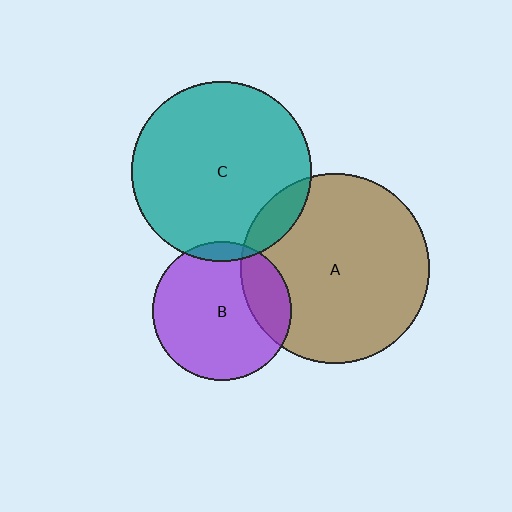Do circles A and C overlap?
Yes.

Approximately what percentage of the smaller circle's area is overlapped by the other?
Approximately 10%.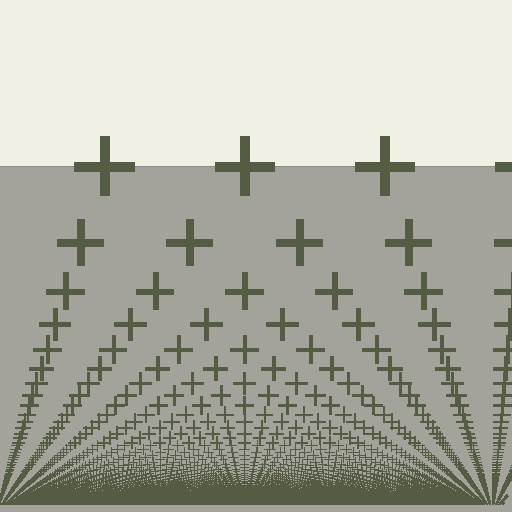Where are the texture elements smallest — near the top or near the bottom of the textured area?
Near the bottom.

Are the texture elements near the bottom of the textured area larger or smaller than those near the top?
Smaller. The gradient is inverted — elements near the bottom are smaller and denser.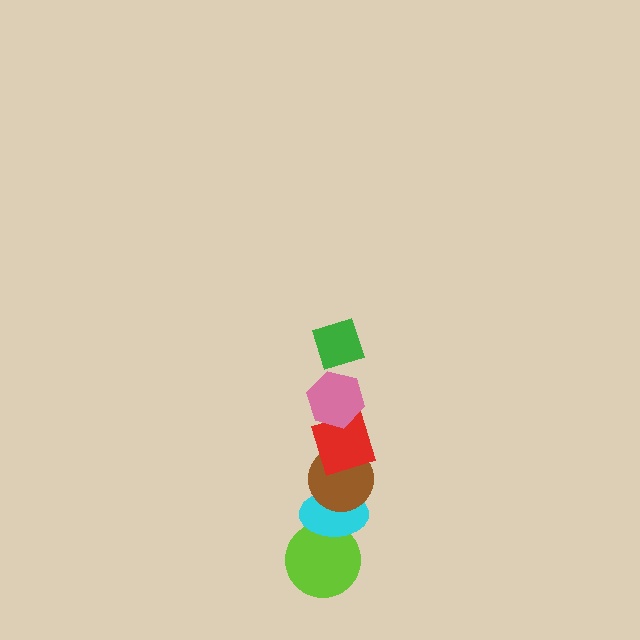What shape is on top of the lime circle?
The cyan ellipse is on top of the lime circle.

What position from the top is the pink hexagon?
The pink hexagon is 2nd from the top.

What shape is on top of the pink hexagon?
The green diamond is on top of the pink hexagon.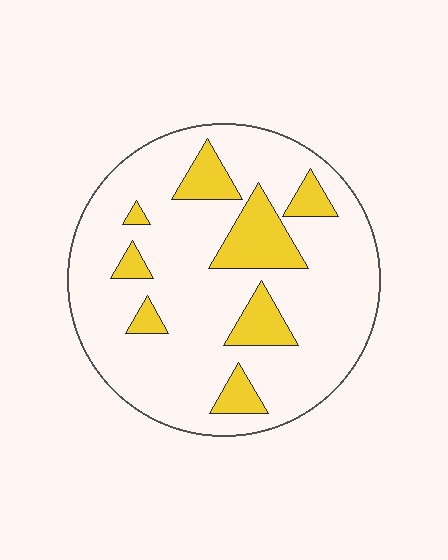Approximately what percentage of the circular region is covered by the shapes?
Approximately 20%.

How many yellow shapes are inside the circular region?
8.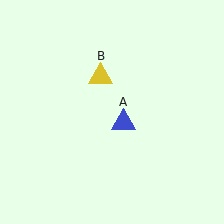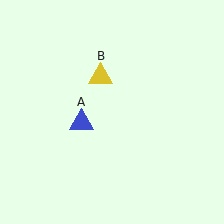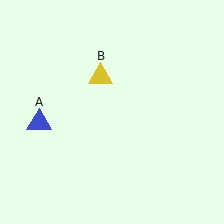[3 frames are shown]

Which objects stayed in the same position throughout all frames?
Yellow triangle (object B) remained stationary.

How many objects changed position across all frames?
1 object changed position: blue triangle (object A).